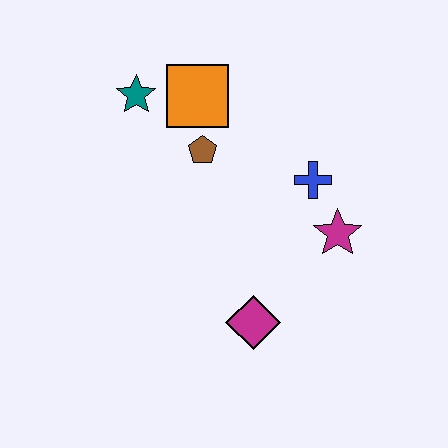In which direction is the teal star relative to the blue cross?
The teal star is to the left of the blue cross.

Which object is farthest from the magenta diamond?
The teal star is farthest from the magenta diamond.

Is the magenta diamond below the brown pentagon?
Yes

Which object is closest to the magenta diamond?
The magenta star is closest to the magenta diamond.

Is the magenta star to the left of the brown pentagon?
No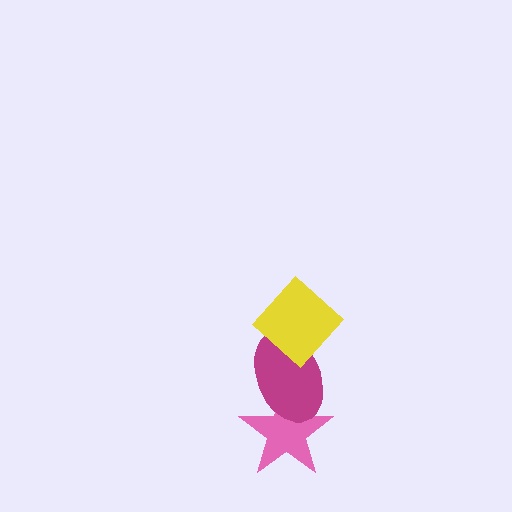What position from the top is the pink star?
The pink star is 3rd from the top.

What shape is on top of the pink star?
The magenta ellipse is on top of the pink star.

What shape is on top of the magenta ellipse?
The yellow diamond is on top of the magenta ellipse.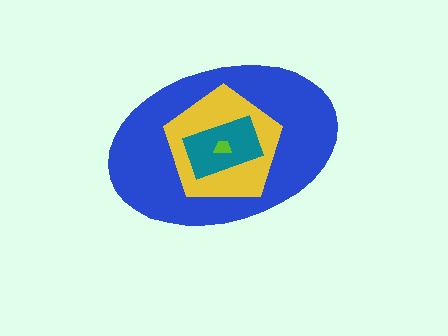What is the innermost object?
The lime trapezoid.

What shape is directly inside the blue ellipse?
The yellow pentagon.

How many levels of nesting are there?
4.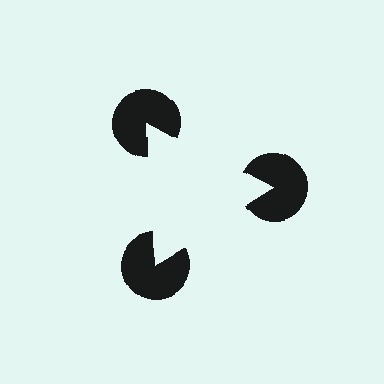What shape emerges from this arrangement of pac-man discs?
An illusory triangle — its edges are inferred from the aligned wedge cuts in the pac-man discs, not physically drawn.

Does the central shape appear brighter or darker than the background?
It typically appears slightly brighter than the background, even though no actual brightness change is drawn.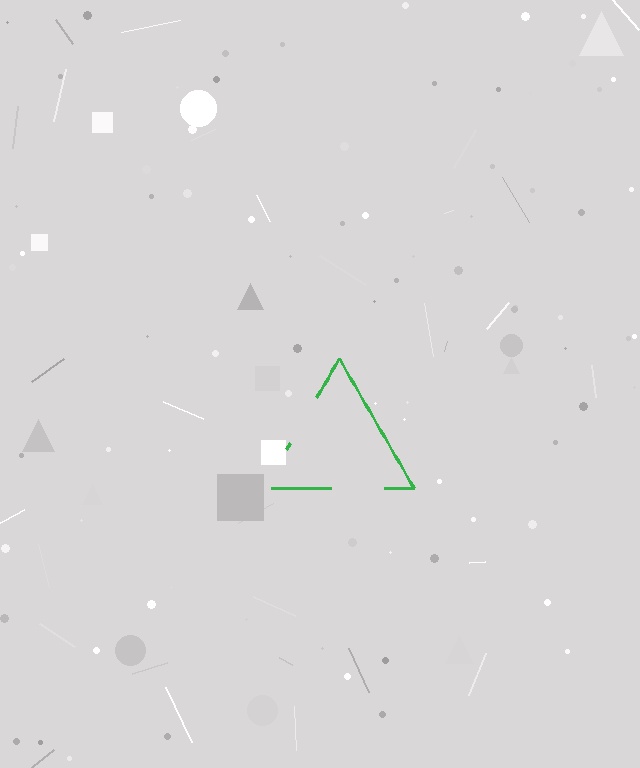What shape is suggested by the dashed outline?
The dashed outline suggests a triangle.